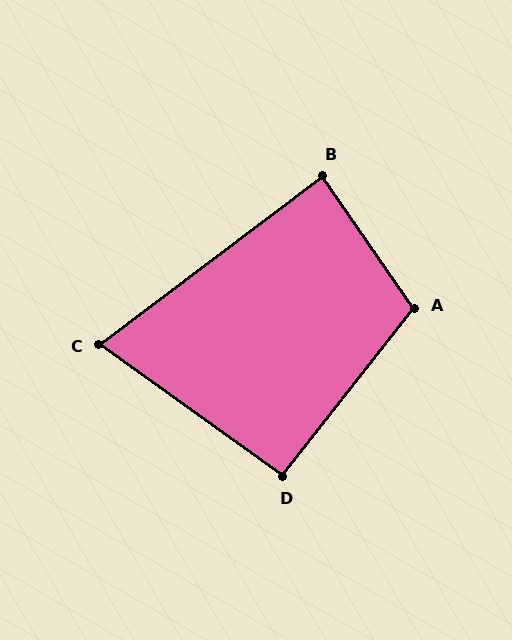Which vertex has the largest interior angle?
A, at approximately 107 degrees.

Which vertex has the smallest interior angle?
C, at approximately 73 degrees.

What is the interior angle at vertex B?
Approximately 88 degrees (approximately right).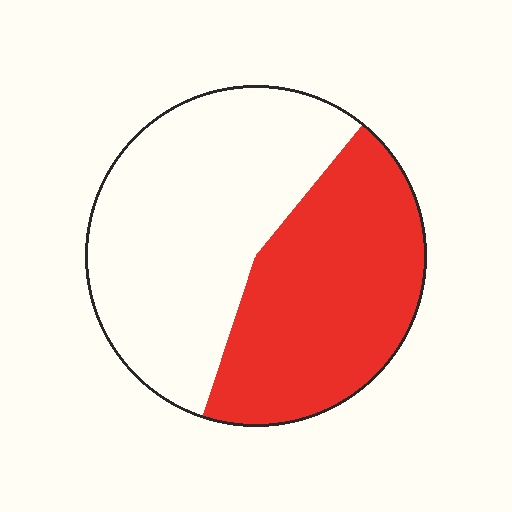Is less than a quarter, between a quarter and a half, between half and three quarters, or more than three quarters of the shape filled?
Between a quarter and a half.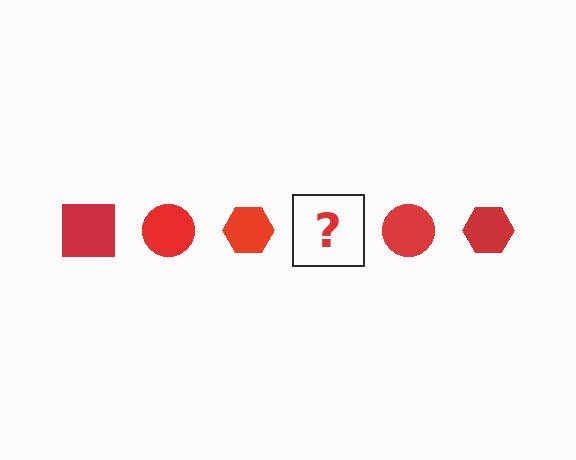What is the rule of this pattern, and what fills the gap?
The rule is that the pattern cycles through square, circle, hexagon shapes in red. The gap should be filled with a red square.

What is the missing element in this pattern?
The missing element is a red square.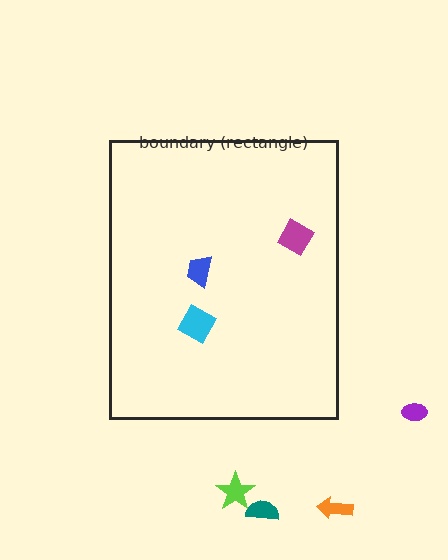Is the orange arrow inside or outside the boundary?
Outside.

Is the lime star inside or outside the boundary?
Outside.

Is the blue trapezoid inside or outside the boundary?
Inside.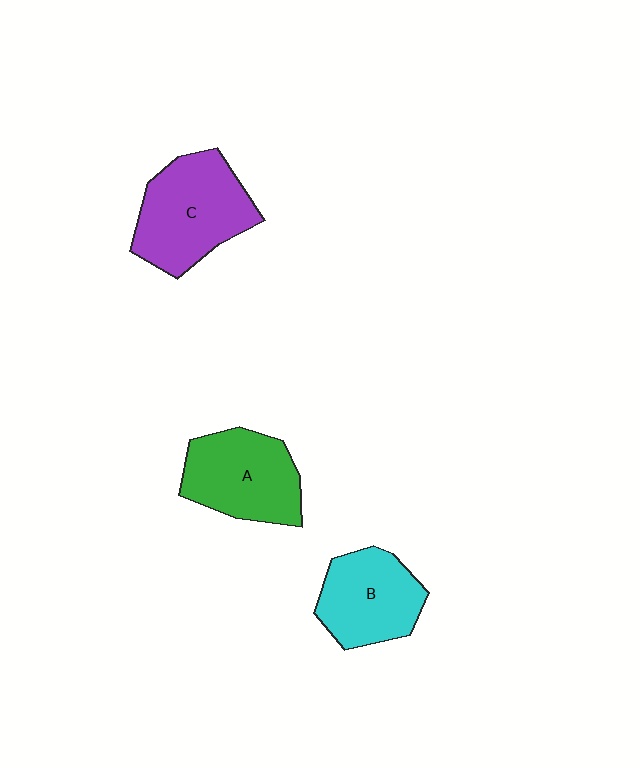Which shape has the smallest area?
Shape B (cyan).